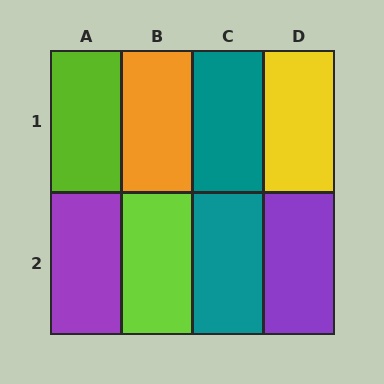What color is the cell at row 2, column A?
Purple.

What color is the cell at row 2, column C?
Teal.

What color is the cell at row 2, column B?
Lime.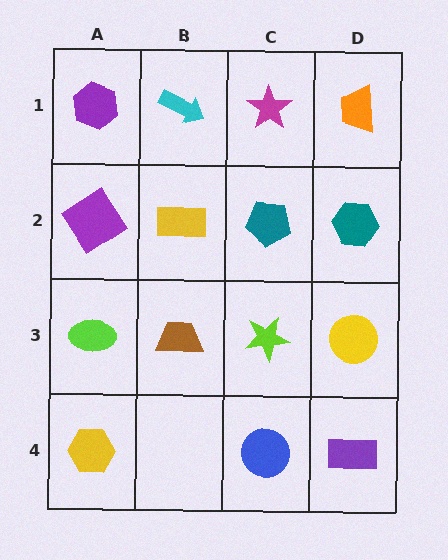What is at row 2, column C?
A teal pentagon.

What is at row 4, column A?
A yellow hexagon.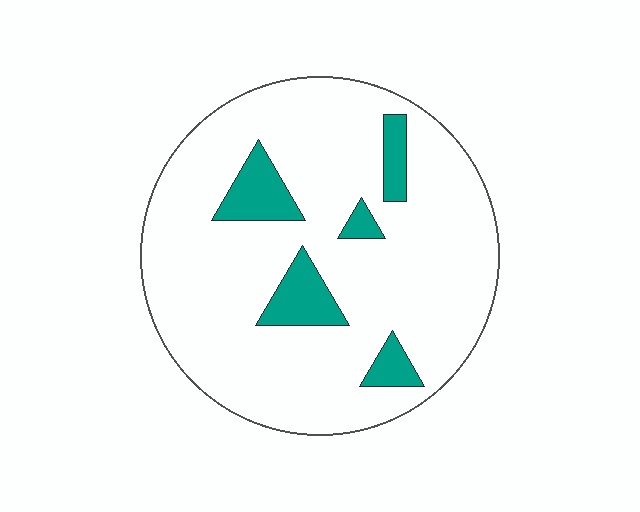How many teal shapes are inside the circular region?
5.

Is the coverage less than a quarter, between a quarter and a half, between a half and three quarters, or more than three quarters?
Less than a quarter.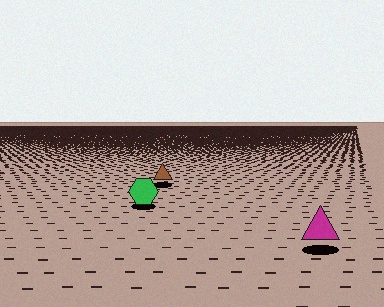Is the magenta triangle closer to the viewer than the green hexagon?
Yes. The magenta triangle is closer — you can tell from the texture gradient: the ground texture is coarser near it.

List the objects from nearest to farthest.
From nearest to farthest: the magenta triangle, the green hexagon, the brown triangle.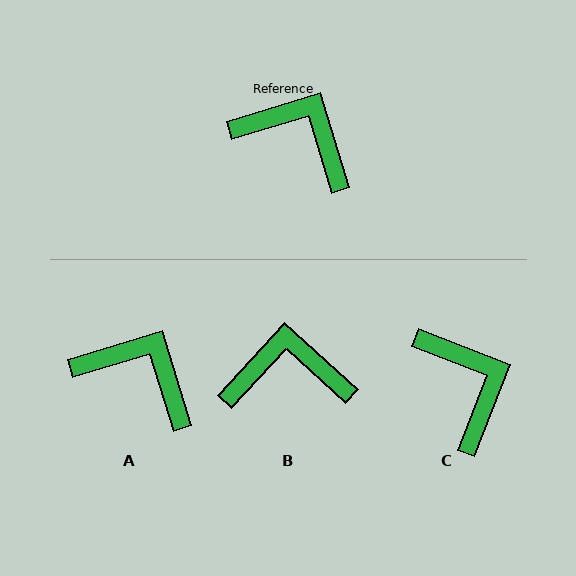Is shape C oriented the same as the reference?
No, it is off by about 38 degrees.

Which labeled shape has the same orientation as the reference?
A.